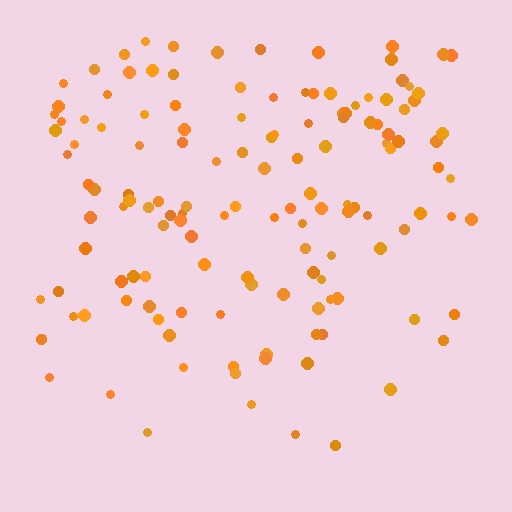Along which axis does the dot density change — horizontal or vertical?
Vertical.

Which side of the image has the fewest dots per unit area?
The bottom.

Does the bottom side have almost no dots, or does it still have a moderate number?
Still a moderate number, just noticeably fewer than the top.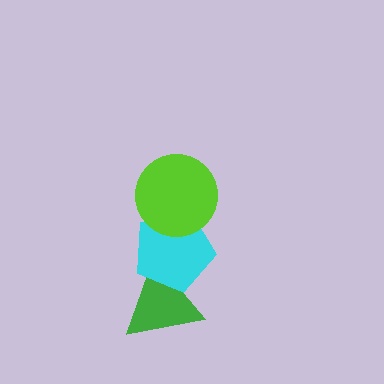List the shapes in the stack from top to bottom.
From top to bottom: the lime circle, the cyan pentagon, the green triangle.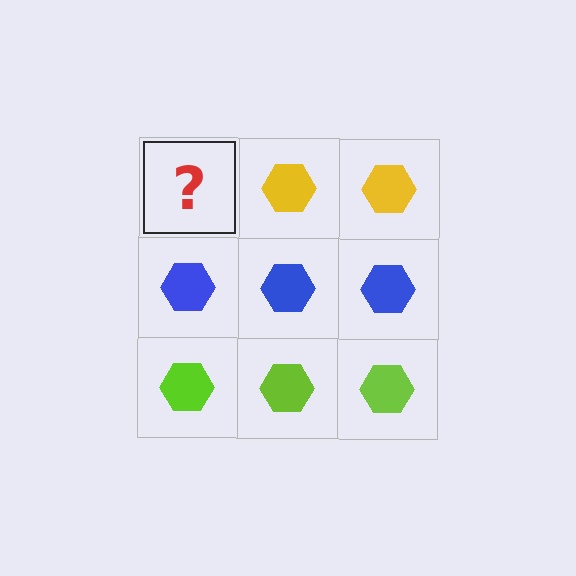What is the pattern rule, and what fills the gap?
The rule is that each row has a consistent color. The gap should be filled with a yellow hexagon.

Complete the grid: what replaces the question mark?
The question mark should be replaced with a yellow hexagon.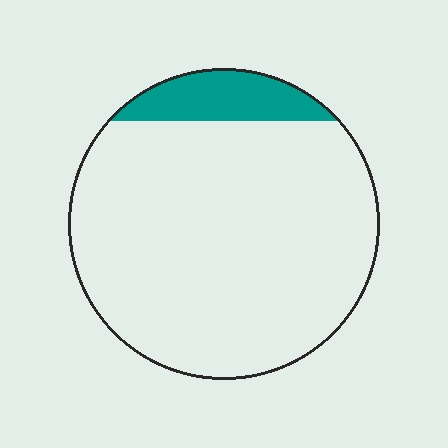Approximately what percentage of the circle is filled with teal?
Approximately 10%.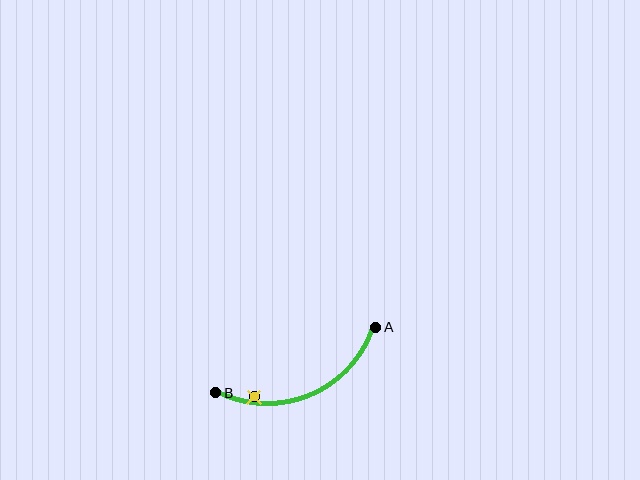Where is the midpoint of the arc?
The arc midpoint is the point on the curve farthest from the straight line joining A and B. It sits below that line.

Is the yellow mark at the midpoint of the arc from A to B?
No — the yellow mark does not lie on the arc at all. It sits slightly inside the curve.